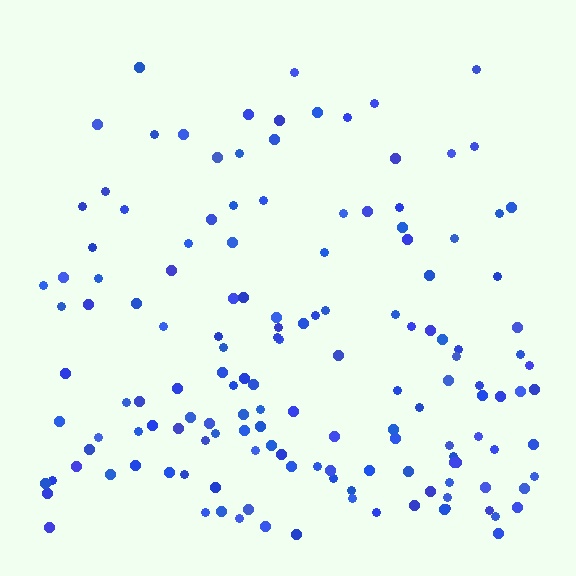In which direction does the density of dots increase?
From top to bottom, with the bottom side densest.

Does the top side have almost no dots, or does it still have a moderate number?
Still a moderate number, just noticeably fewer than the bottom.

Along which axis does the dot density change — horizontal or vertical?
Vertical.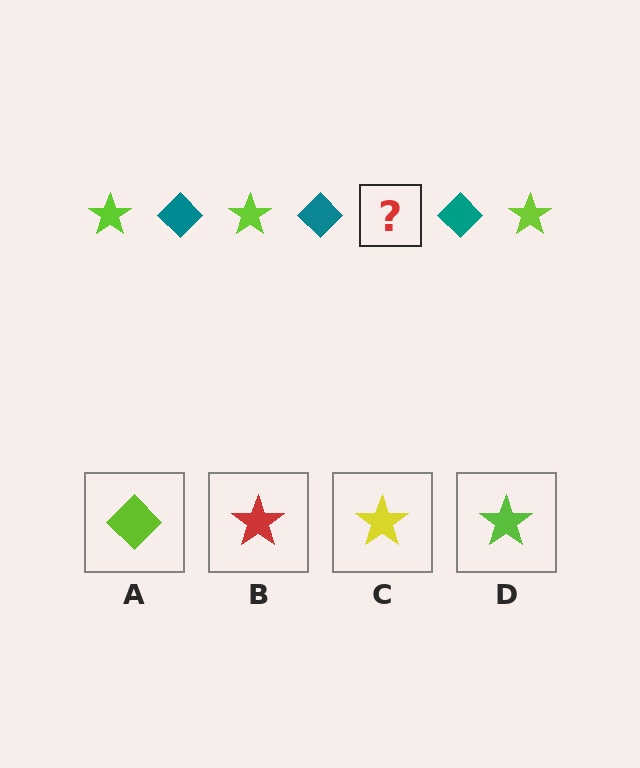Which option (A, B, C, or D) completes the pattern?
D.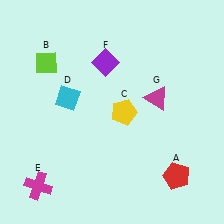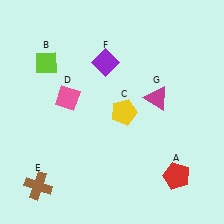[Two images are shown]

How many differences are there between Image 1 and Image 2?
There are 2 differences between the two images.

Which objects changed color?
D changed from cyan to pink. E changed from magenta to brown.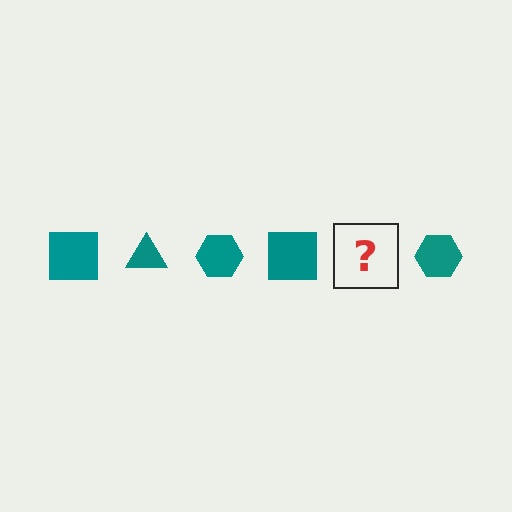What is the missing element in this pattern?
The missing element is a teal triangle.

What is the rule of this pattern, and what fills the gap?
The rule is that the pattern cycles through square, triangle, hexagon shapes in teal. The gap should be filled with a teal triangle.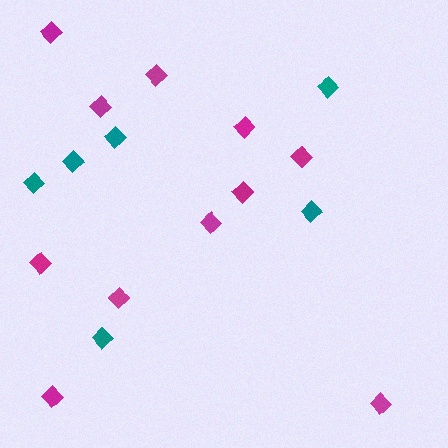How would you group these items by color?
There are 2 groups: one group of magenta diamonds (11) and one group of teal diamonds (6).